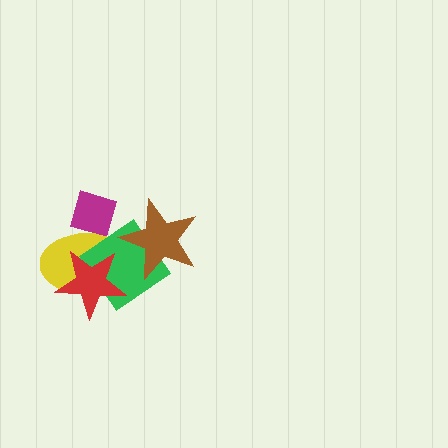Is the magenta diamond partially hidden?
Yes, it is partially covered by another shape.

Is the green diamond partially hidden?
Yes, it is partially covered by another shape.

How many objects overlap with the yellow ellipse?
4 objects overlap with the yellow ellipse.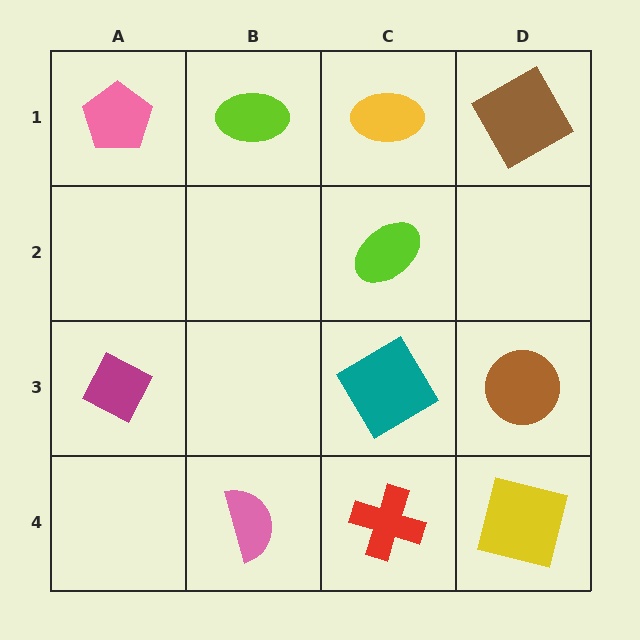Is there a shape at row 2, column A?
No, that cell is empty.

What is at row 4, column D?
A yellow square.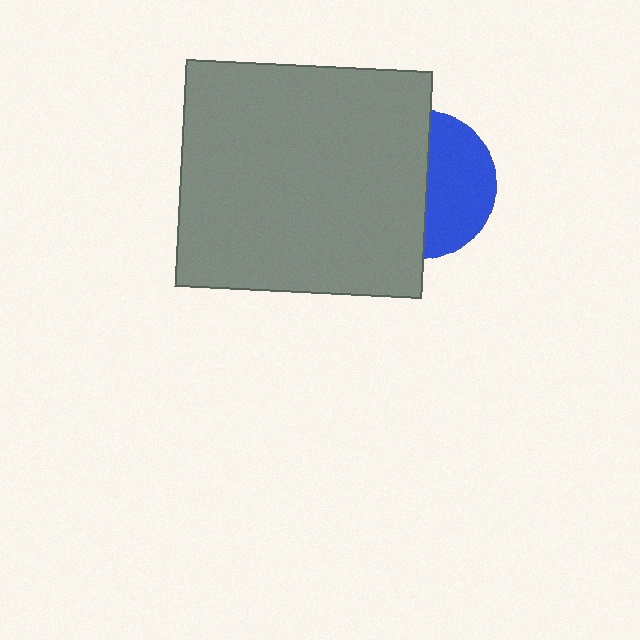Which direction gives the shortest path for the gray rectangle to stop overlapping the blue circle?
Moving left gives the shortest separation.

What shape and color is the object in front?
The object in front is a gray rectangle.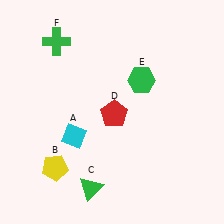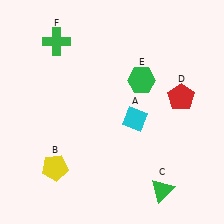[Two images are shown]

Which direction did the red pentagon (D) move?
The red pentagon (D) moved right.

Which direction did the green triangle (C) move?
The green triangle (C) moved right.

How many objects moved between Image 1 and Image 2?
3 objects moved between the two images.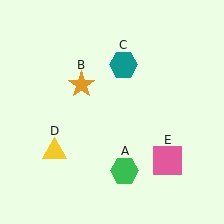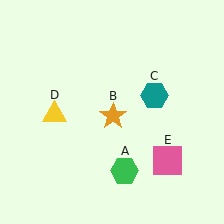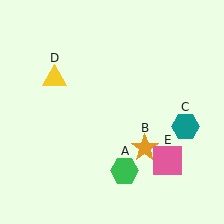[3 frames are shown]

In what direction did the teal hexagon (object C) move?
The teal hexagon (object C) moved down and to the right.